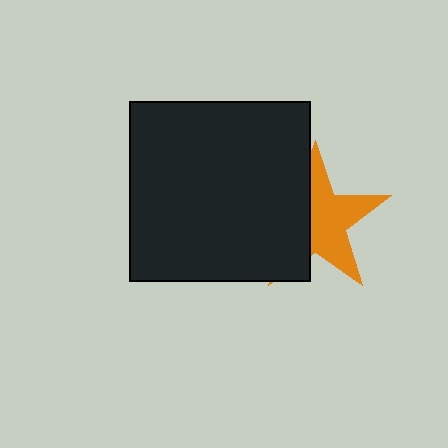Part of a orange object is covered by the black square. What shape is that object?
It is a star.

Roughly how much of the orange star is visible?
About half of it is visible (roughly 56%).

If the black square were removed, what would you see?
You would see the complete orange star.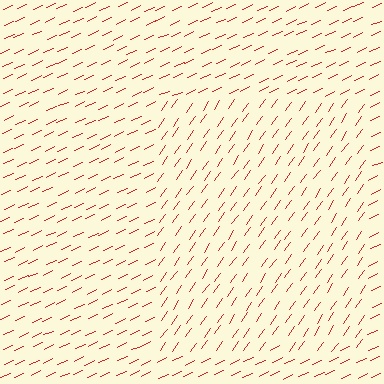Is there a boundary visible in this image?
Yes, there is a texture boundary formed by a change in line orientation.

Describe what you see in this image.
The image is filled with small red line segments. A rectangle region in the image has lines oriented differently from the surrounding lines, creating a visible texture boundary.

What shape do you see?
I see a rectangle.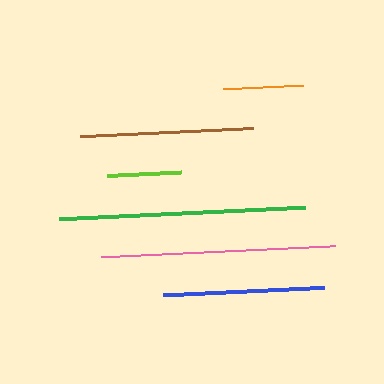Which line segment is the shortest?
The lime line is the shortest at approximately 74 pixels.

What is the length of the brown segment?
The brown segment is approximately 173 pixels long.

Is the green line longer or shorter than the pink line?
The green line is longer than the pink line.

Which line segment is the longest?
The green line is the longest at approximately 247 pixels.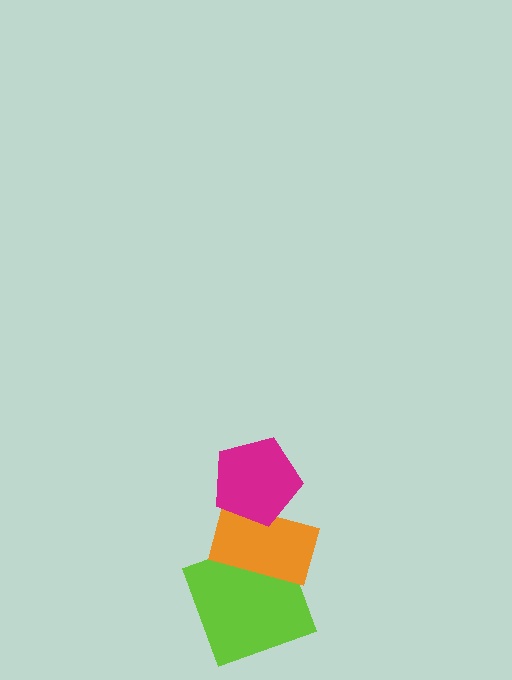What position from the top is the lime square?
The lime square is 3rd from the top.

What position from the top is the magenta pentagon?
The magenta pentagon is 1st from the top.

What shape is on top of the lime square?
The orange rectangle is on top of the lime square.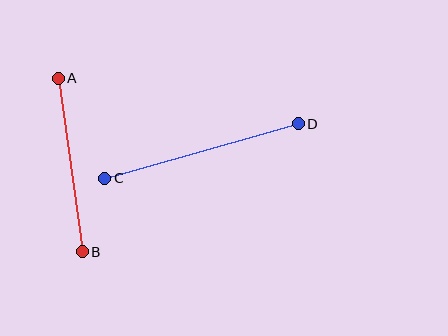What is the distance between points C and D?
The distance is approximately 201 pixels.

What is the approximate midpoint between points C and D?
The midpoint is at approximately (201, 151) pixels.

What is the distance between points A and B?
The distance is approximately 175 pixels.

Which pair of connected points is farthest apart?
Points C and D are farthest apart.